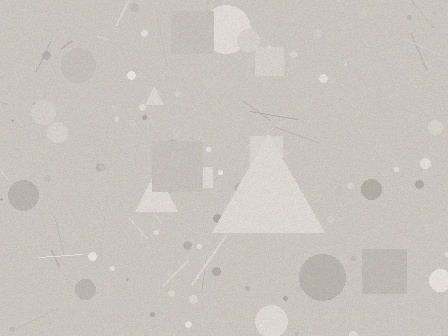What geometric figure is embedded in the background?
A triangle is embedded in the background.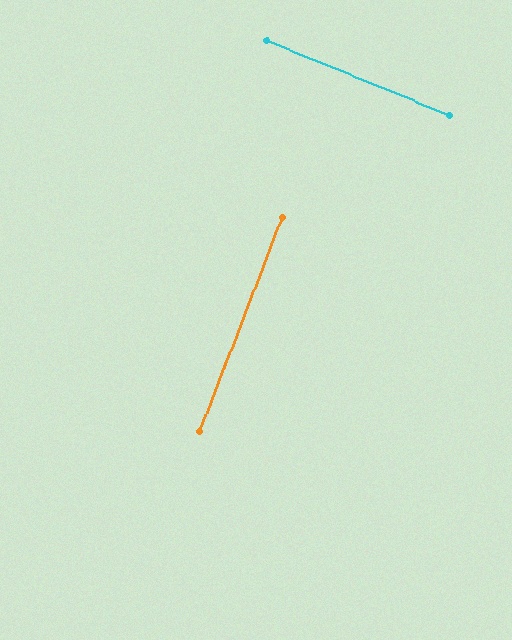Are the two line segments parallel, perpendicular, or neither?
Perpendicular — they meet at approximately 89°.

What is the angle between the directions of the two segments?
Approximately 89 degrees.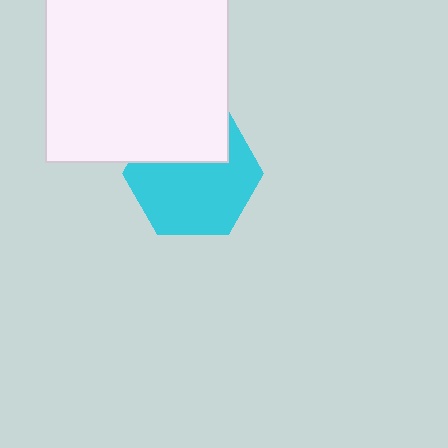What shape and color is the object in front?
The object in front is a white square.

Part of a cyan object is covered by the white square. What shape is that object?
It is a hexagon.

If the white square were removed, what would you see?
You would see the complete cyan hexagon.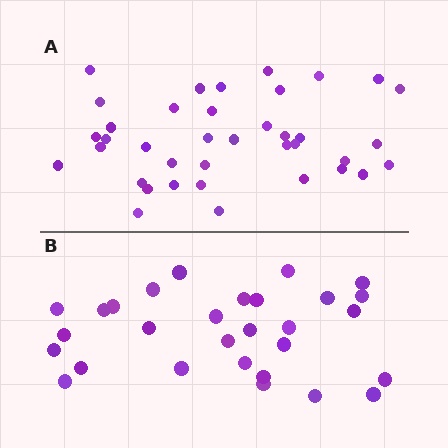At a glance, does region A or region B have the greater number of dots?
Region A (the top region) has more dots.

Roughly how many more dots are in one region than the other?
Region A has roughly 8 or so more dots than region B.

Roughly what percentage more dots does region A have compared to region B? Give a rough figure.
About 30% more.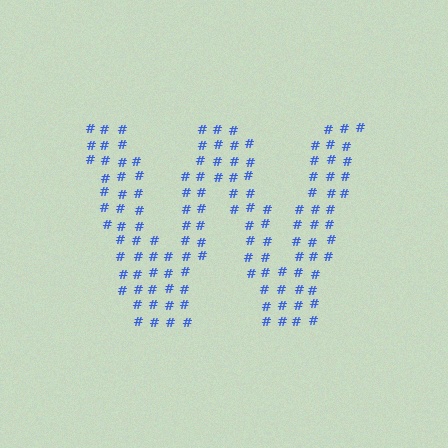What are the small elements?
The small elements are hash symbols.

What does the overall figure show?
The overall figure shows the letter W.